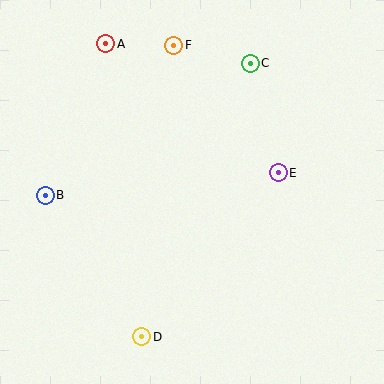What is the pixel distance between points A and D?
The distance between A and D is 295 pixels.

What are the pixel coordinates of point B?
Point B is at (45, 195).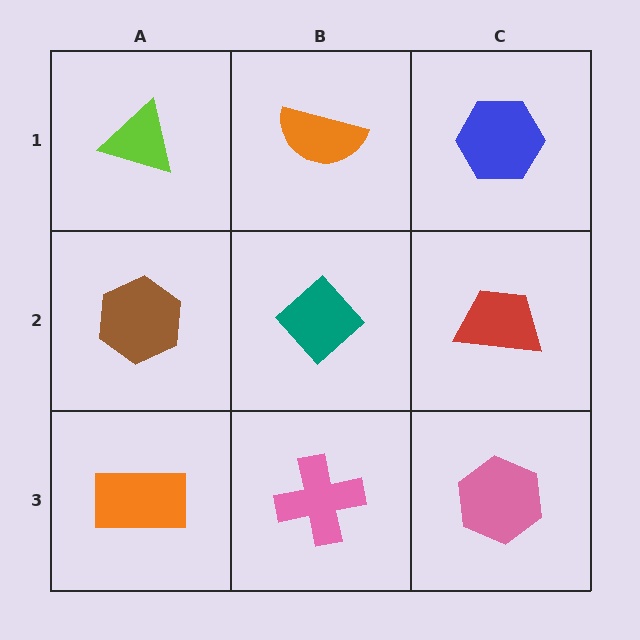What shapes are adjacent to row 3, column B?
A teal diamond (row 2, column B), an orange rectangle (row 3, column A), a pink hexagon (row 3, column C).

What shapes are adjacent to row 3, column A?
A brown hexagon (row 2, column A), a pink cross (row 3, column B).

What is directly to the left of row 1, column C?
An orange semicircle.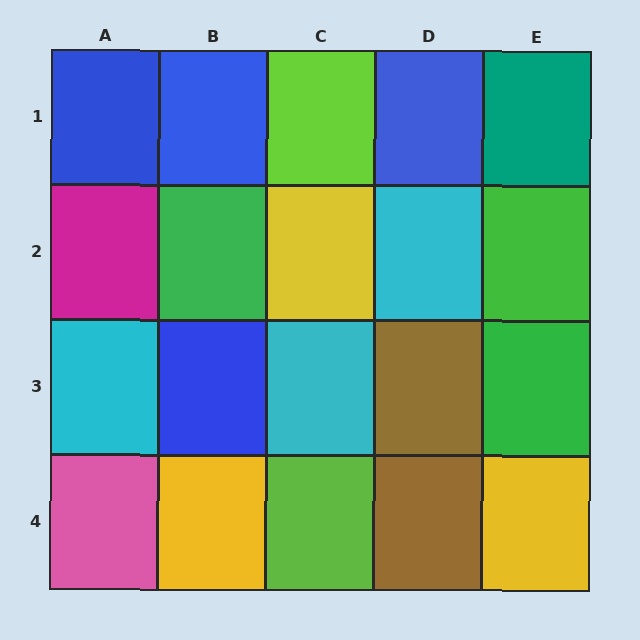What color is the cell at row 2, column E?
Green.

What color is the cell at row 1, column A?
Blue.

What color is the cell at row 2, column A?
Magenta.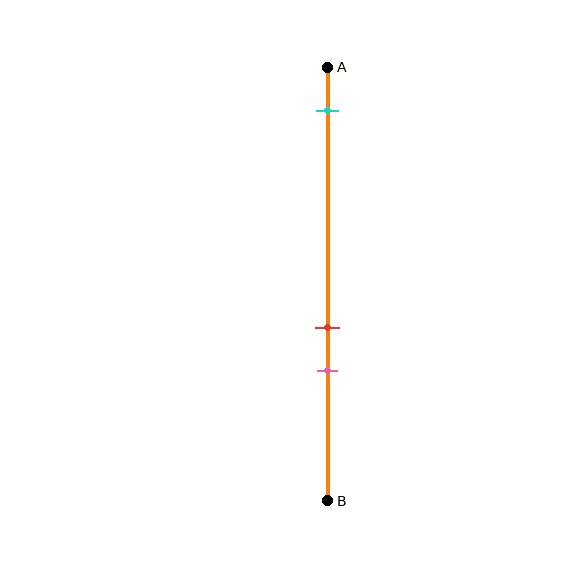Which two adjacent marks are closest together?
The red and pink marks are the closest adjacent pair.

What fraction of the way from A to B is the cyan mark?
The cyan mark is approximately 10% (0.1) of the way from A to B.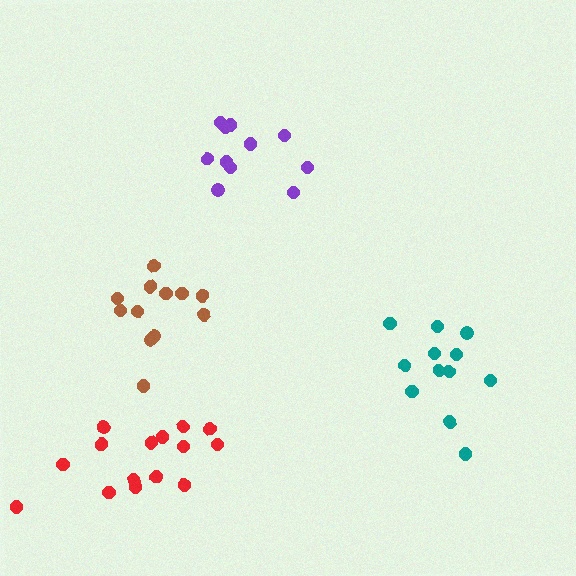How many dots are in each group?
Group 1: 12 dots, Group 2: 11 dots, Group 3: 12 dots, Group 4: 15 dots (50 total).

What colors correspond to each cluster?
The clusters are colored: brown, purple, teal, red.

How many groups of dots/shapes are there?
There are 4 groups.